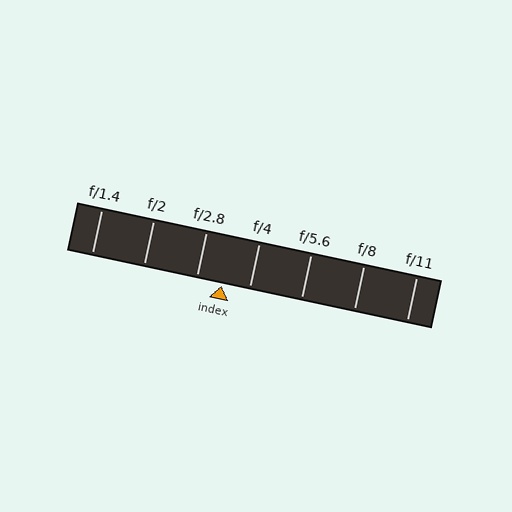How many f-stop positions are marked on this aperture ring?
There are 7 f-stop positions marked.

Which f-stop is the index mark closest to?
The index mark is closest to f/2.8.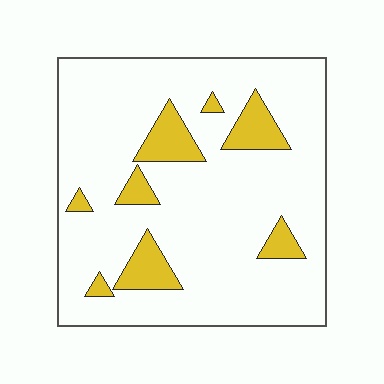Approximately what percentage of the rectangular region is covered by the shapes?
Approximately 15%.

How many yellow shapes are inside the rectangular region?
8.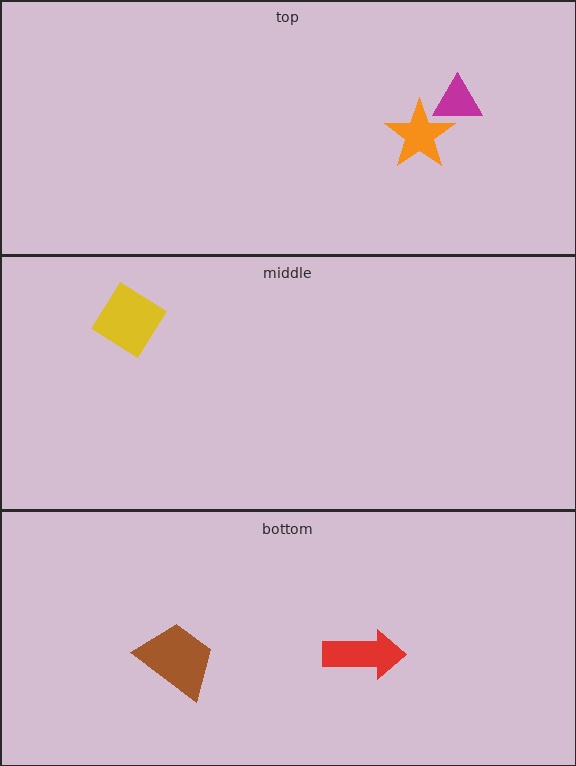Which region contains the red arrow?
The bottom region.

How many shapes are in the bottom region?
2.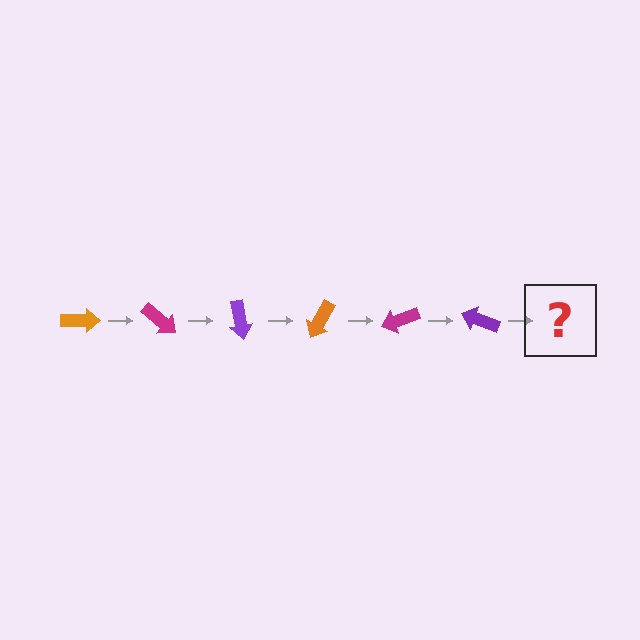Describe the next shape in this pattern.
It should be an orange arrow, rotated 240 degrees from the start.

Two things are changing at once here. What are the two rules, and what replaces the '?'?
The two rules are that it rotates 40 degrees each step and the color cycles through orange, magenta, and purple. The '?' should be an orange arrow, rotated 240 degrees from the start.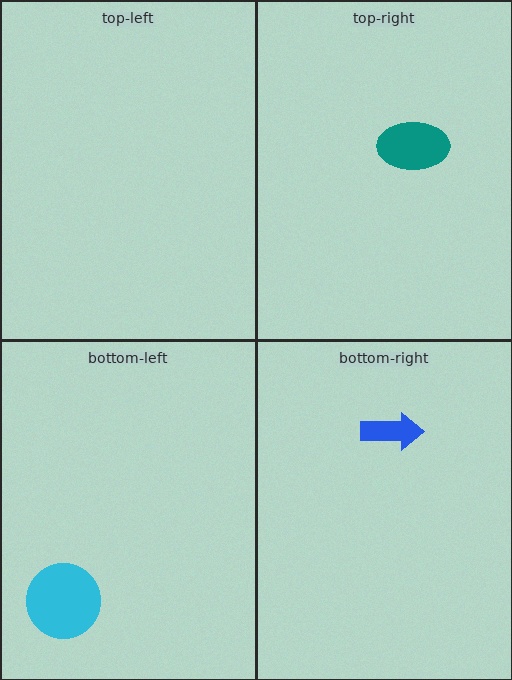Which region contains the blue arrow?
The bottom-right region.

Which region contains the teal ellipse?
The top-right region.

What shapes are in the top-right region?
The teal ellipse.